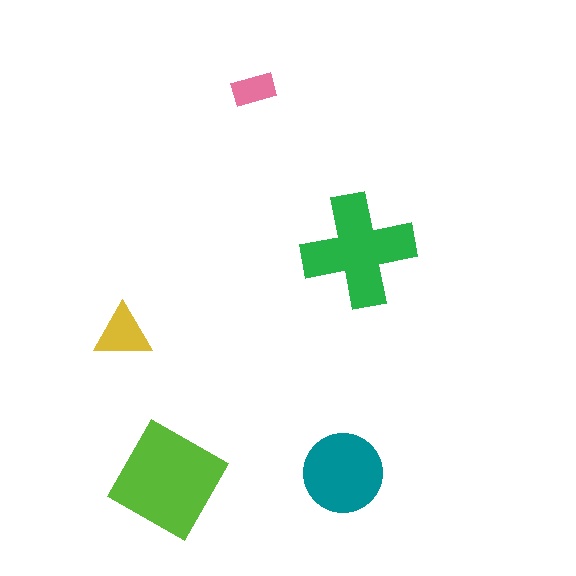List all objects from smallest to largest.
The pink rectangle, the yellow triangle, the teal circle, the green cross, the lime square.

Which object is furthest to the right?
The green cross is rightmost.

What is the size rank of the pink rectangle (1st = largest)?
5th.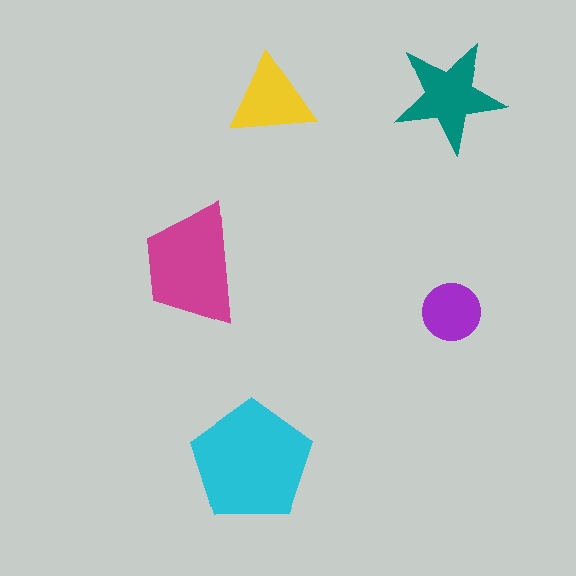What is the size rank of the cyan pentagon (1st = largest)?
1st.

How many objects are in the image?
There are 5 objects in the image.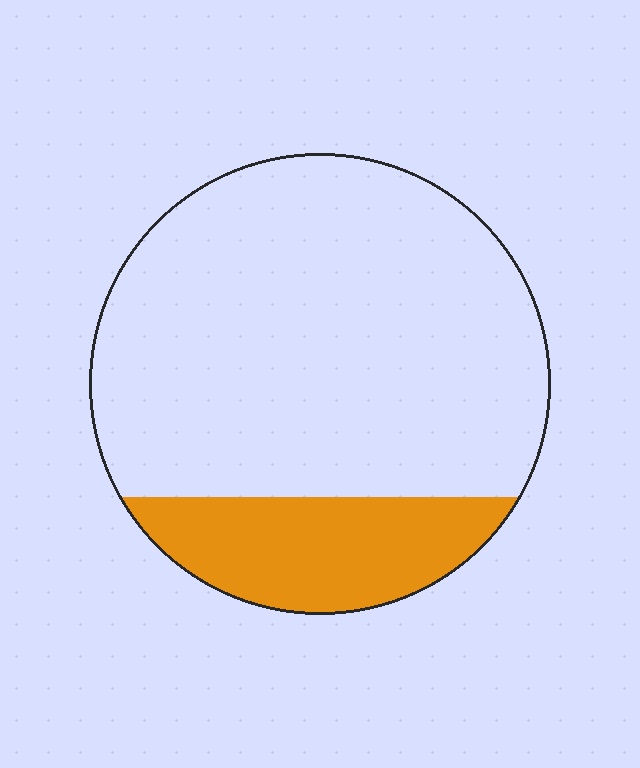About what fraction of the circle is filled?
About one fifth (1/5).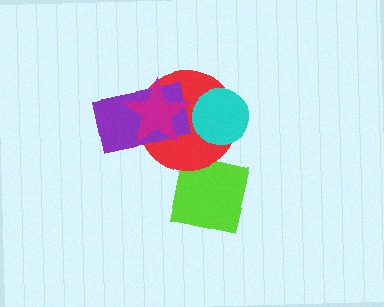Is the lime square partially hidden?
No, no other shape covers it.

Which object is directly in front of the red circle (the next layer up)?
The cyan circle is directly in front of the red circle.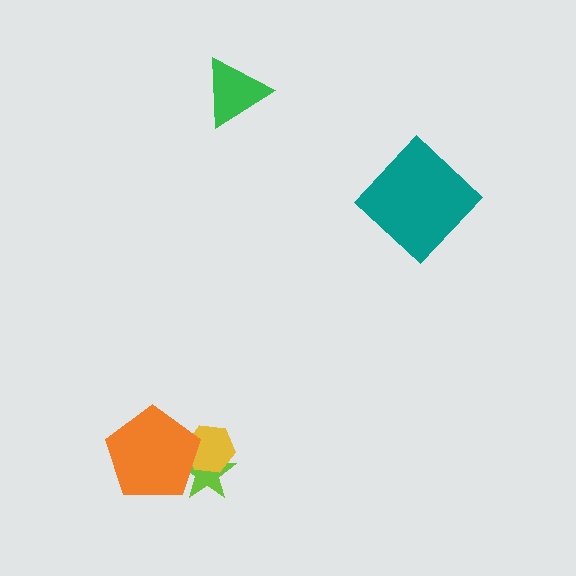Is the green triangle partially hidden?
No, no other shape covers it.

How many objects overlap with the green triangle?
0 objects overlap with the green triangle.